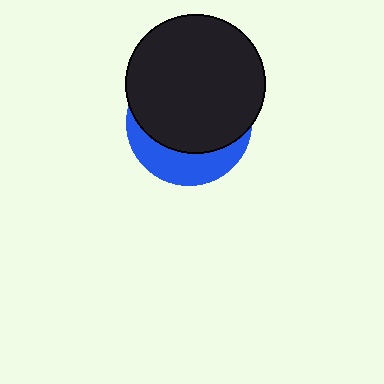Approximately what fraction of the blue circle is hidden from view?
Roughly 70% of the blue circle is hidden behind the black circle.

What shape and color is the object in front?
The object in front is a black circle.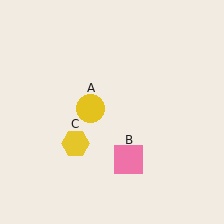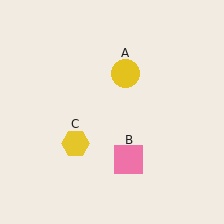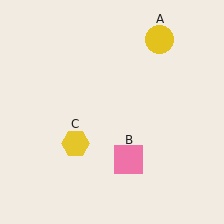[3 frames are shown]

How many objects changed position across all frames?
1 object changed position: yellow circle (object A).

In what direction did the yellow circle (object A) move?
The yellow circle (object A) moved up and to the right.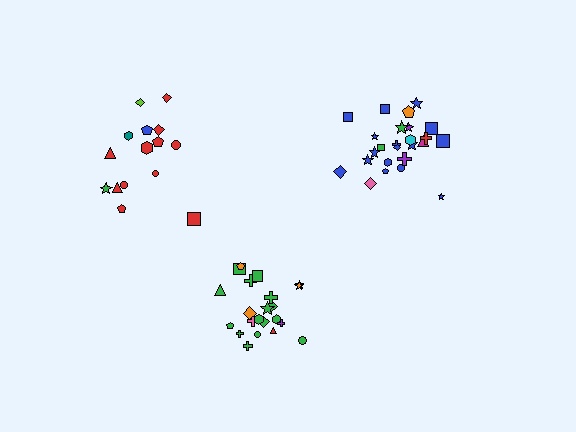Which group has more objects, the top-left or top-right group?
The top-right group.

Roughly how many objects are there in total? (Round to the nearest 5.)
Roughly 60 objects in total.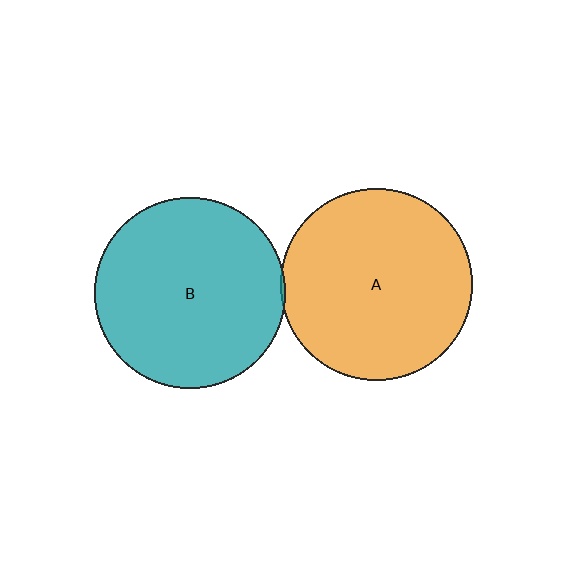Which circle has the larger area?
Circle A (orange).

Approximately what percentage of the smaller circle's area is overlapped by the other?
Approximately 5%.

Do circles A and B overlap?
Yes.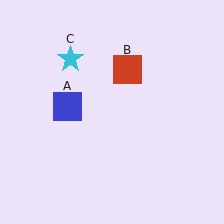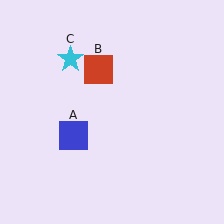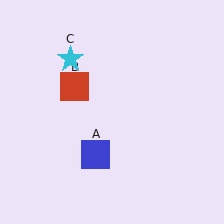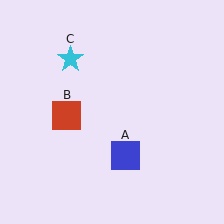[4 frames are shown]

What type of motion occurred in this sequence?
The blue square (object A), red square (object B) rotated counterclockwise around the center of the scene.